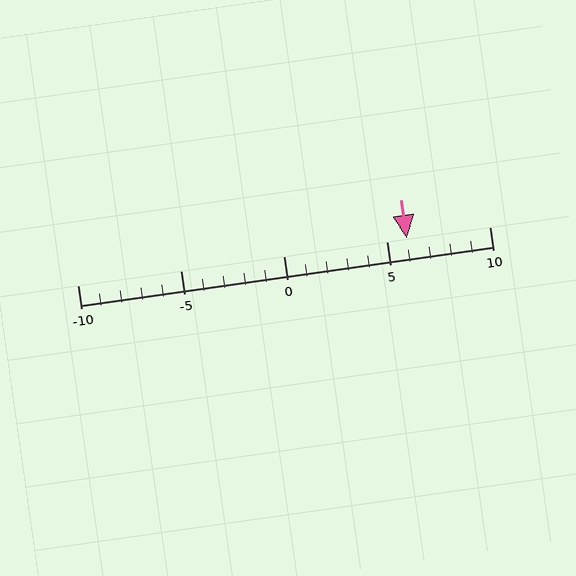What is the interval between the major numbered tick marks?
The major tick marks are spaced 5 units apart.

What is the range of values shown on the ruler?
The ruler shows values from -10 to 10.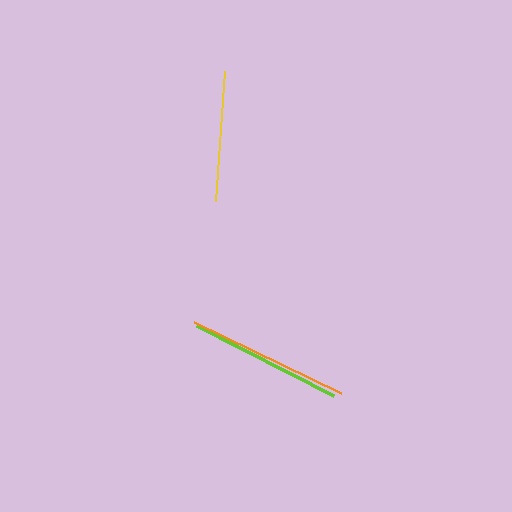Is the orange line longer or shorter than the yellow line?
The orange line is longer than the yellow line.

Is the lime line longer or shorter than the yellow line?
The lime line is longer than the yellow line.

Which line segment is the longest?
The orange line is the longest at approximately 163 pixels.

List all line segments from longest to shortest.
From longest to shortest: orange, lime, yellow.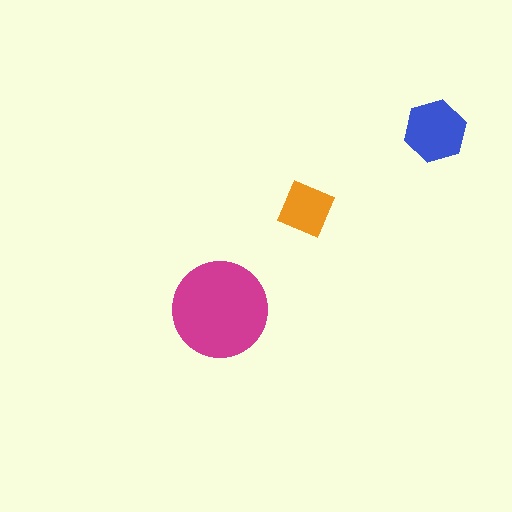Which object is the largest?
The magenta circle.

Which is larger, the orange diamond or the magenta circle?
The magenta circle.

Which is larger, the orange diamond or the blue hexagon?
The blue hexagon.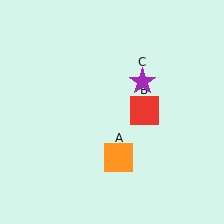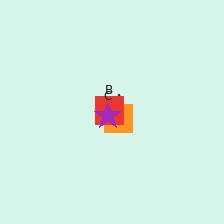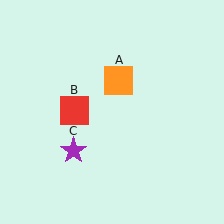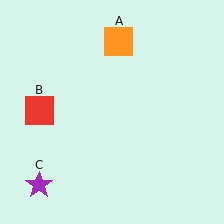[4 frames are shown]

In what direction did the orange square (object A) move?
The orange square (object A) moved up.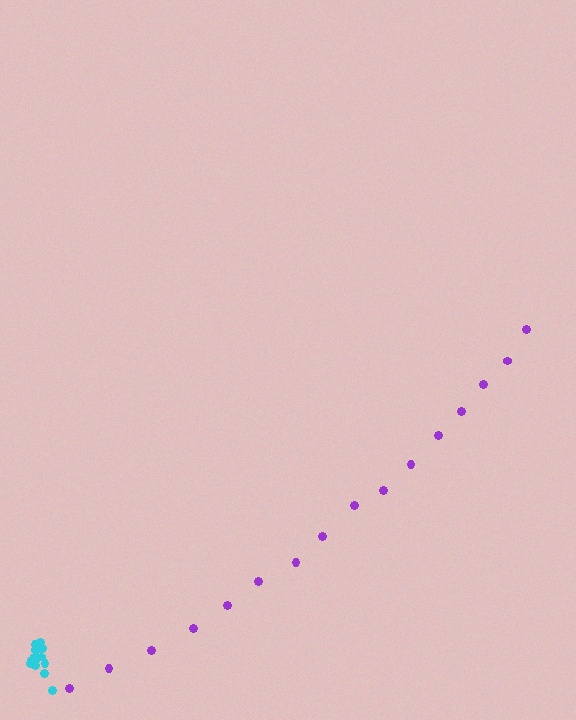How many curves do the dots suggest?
There are 2 distinct paths.